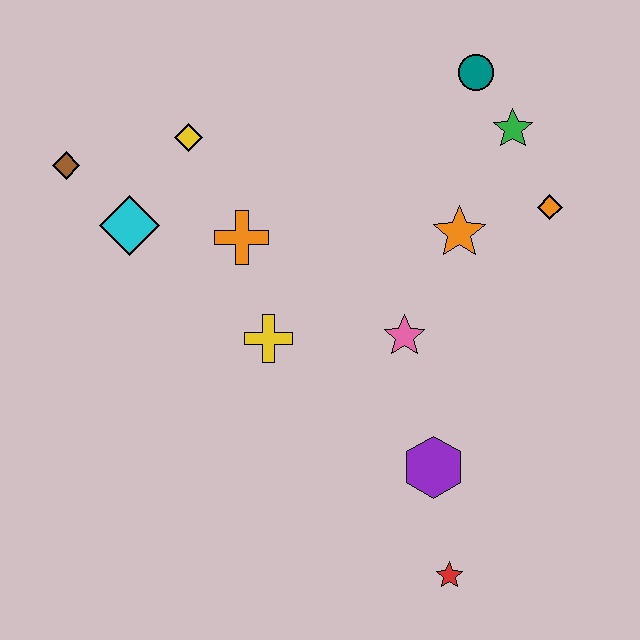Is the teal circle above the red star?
Yes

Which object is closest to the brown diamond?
The cyan diamond is closest to the brown diamond.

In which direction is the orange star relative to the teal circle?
The orange star is below the teal circle.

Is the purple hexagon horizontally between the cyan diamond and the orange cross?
No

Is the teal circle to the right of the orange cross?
Yes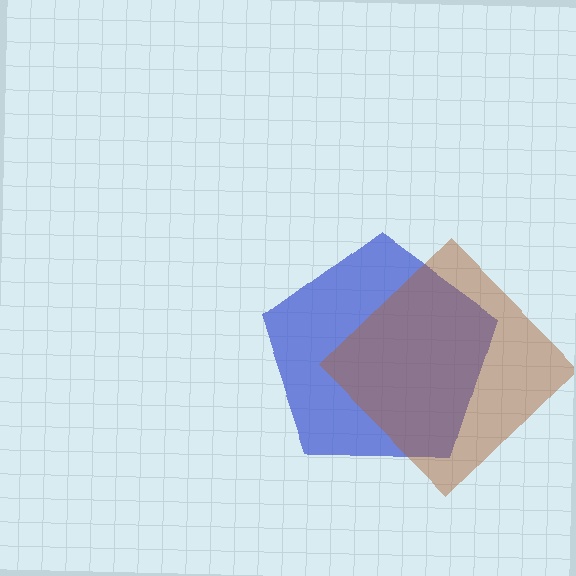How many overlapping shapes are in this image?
There are 2 overlapping shapes in the image.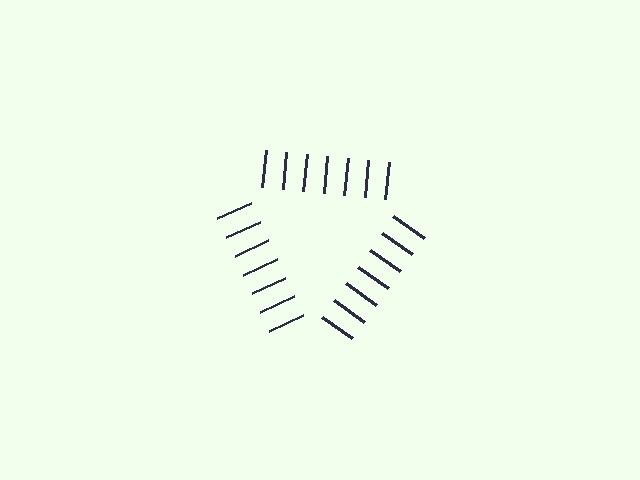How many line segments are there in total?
21 — 7 along each of the 3 edges.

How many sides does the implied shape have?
3 sides — the line-ends trace a triangle.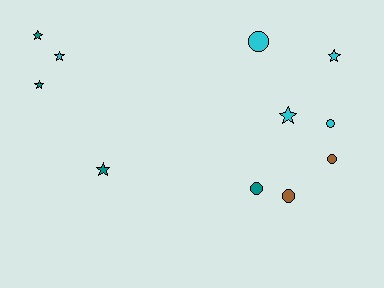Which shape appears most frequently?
Star, with 6 objects.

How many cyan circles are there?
There are 2 cyan circles.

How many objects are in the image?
There are 11 objects.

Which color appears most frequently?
Cyan, with 5 objects.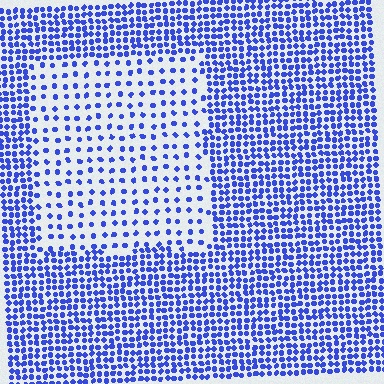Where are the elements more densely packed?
The elements are more densely packed outside the rectangle boundary.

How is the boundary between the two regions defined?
The boundary is defined by a change in element density (approximately 2.5x ratio). All elements are the same color, size, and shape.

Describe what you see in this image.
The image contains small blue elements arranged at two different densities. A rectangle-shaped region is visible where the elements are less densely packed than the surrounding area.